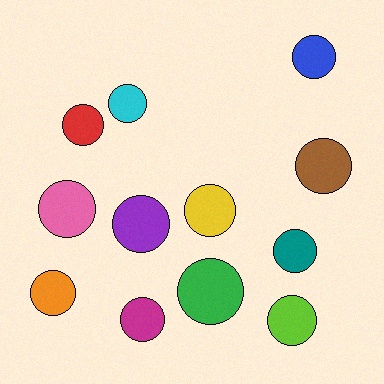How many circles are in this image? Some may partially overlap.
There are 12 circles.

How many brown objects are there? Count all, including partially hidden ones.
There is 1 brown object.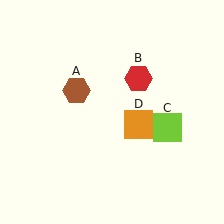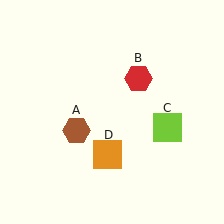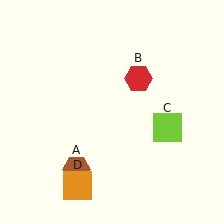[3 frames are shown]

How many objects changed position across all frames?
2 objects changed position: brown hexagon (object A), orange square (object D).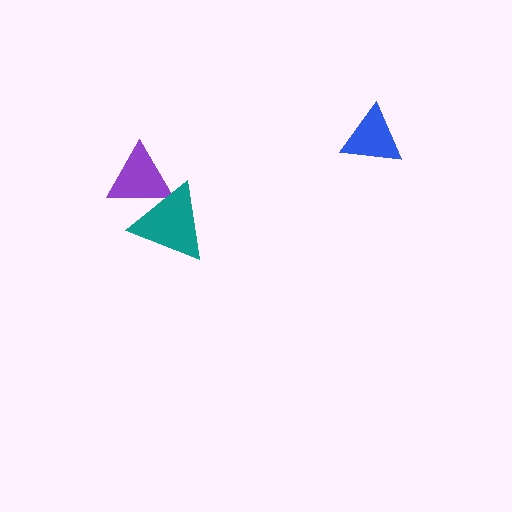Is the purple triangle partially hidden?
Yes, it is partially covered by another shape.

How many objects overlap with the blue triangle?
0 objects overlap with the blue triangle.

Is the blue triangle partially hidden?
No, no other shape covers it.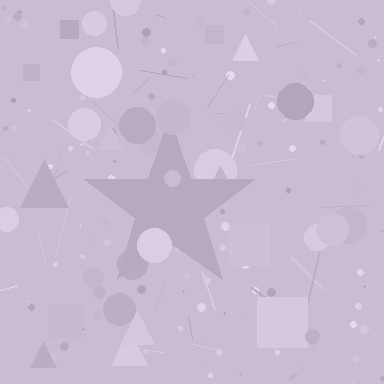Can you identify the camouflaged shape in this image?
The camouflaged shape is a star.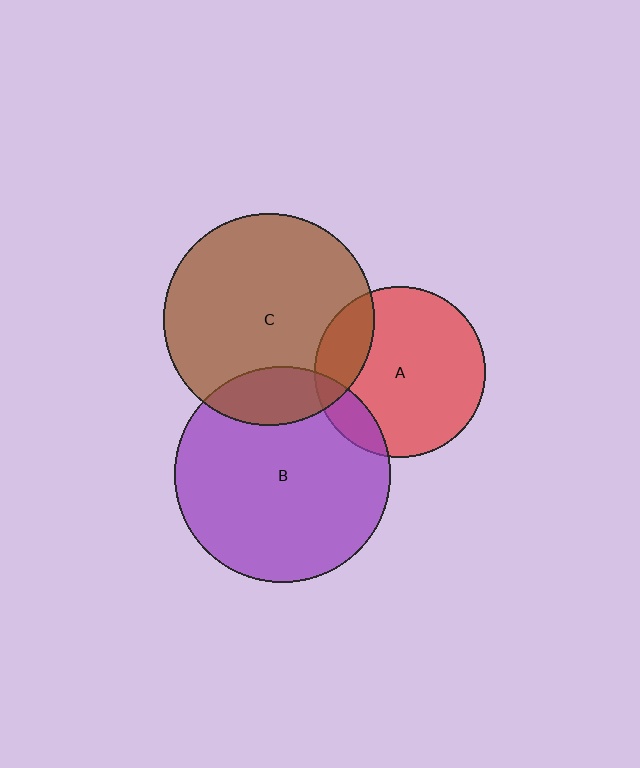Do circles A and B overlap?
Yes.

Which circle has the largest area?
Circle B (purple).